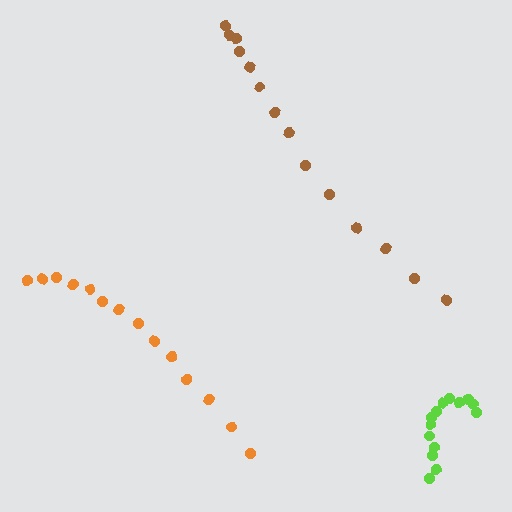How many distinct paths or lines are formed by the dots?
There are 3 distinct paths.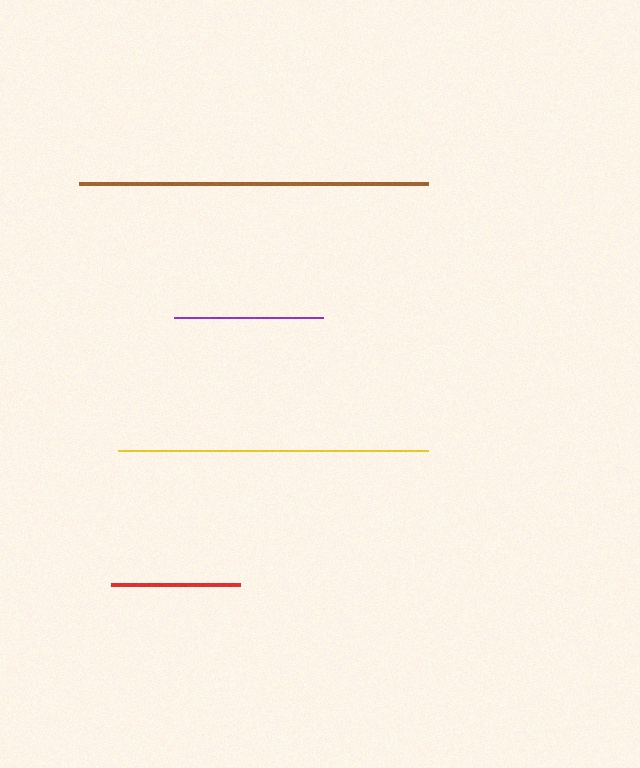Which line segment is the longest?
The brown line is the longest at approximately 349 pixels.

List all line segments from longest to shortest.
From longest to shortest: brown, yellow, purple, red.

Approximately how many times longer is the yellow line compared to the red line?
The yellow line is approximately 2.4 times the length of the red line.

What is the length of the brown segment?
The brown segment is approximately 349 pixels long.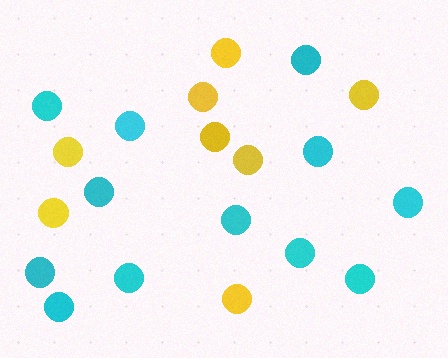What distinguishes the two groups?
There are 2 groups: one group of cyan circles (12) and one group of yellow circles (8).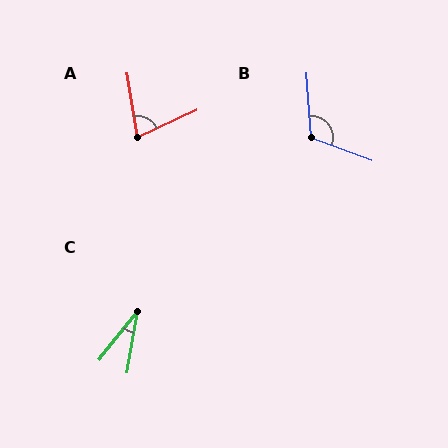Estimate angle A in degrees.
Approximately 74 degrees.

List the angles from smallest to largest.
C (29°), A (74°), B (114°).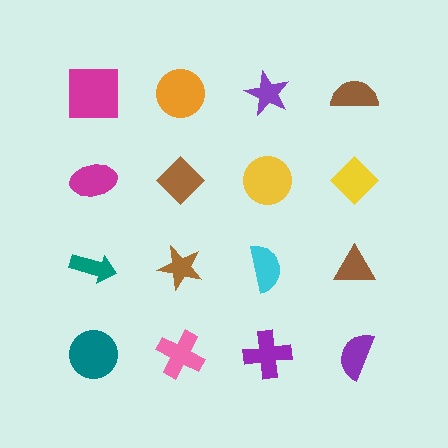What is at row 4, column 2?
A pink cross.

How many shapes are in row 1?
4 shapes.